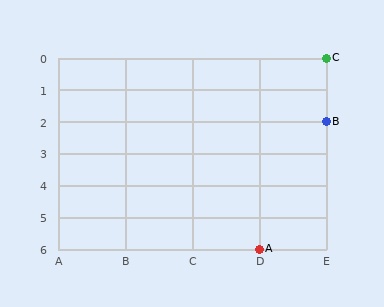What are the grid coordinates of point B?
Point B is at grid coordinates (E, 2).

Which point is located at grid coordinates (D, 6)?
Point A is at (D, 6).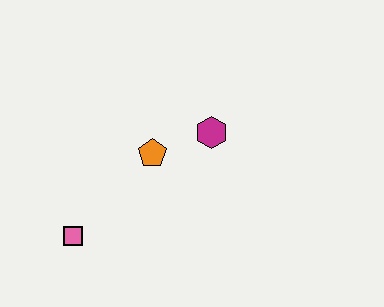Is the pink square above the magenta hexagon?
No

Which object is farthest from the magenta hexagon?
The pink square is farthest from the magenta hexagon.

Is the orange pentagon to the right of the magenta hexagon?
No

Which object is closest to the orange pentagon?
The magenta hexagon is closest to the orange pentagon.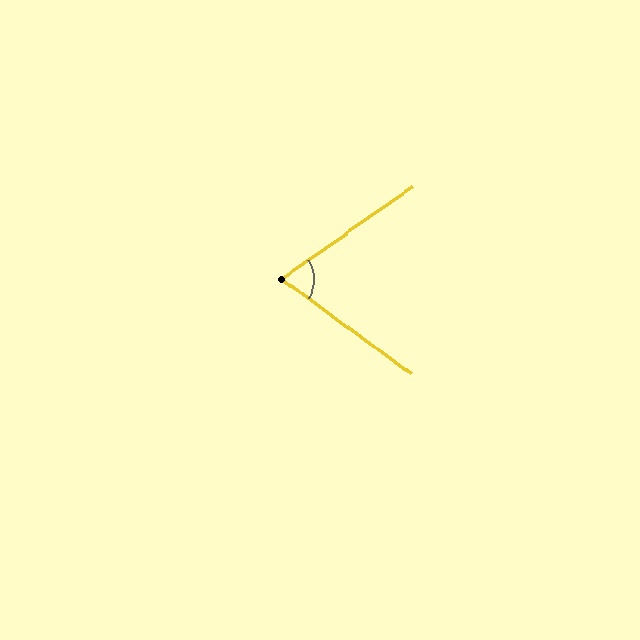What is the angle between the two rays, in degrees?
Approximately 71 degrees.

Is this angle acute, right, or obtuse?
It is acute.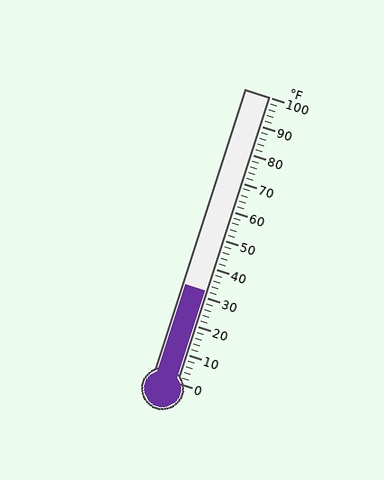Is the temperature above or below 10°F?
The temperature is above 10°F.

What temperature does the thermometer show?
The thermometer shows approximately 32°F.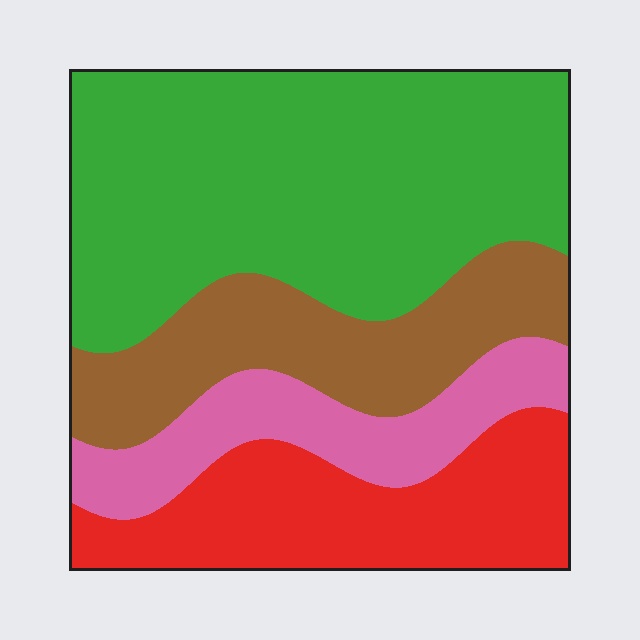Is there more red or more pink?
Red.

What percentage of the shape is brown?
Brown covers around 20% of the shape.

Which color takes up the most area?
Green, at roughly 45%.